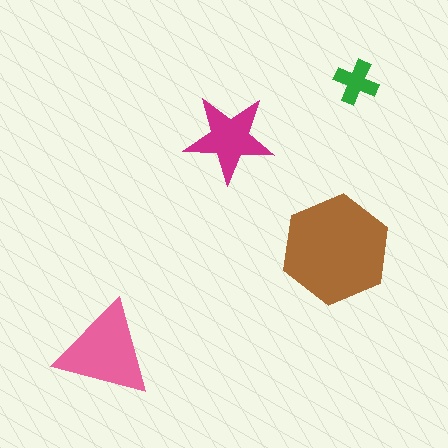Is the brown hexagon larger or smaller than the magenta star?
Larger.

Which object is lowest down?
The pink triangle is bottommost.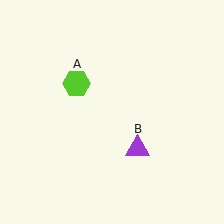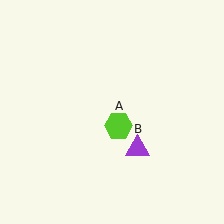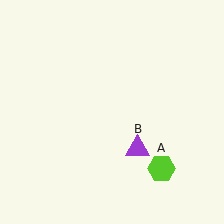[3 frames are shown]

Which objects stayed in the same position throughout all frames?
Purple triangle (object B) remained stationary.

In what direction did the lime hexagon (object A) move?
The lime hexagon (object A) moved down and to the right.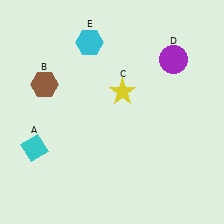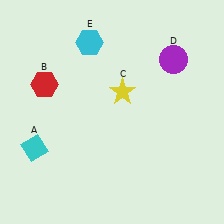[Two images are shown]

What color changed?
The hexagon (B) changed from brown in Image 1 to red in Image 2.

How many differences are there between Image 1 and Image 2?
There is 1 difference between the two images.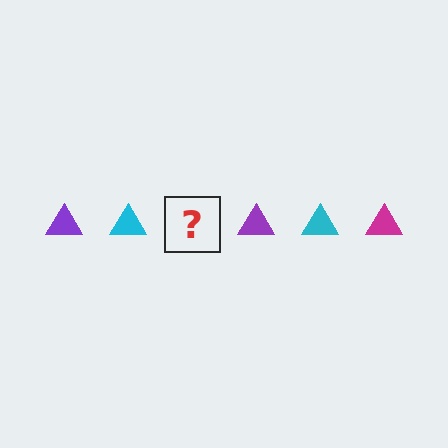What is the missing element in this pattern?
The missing element is a magenta triangle.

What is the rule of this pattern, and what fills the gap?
The rule is that the pattern cycles through purple, cyan, magenta triangles. The gap should be filled with a magenta triangle.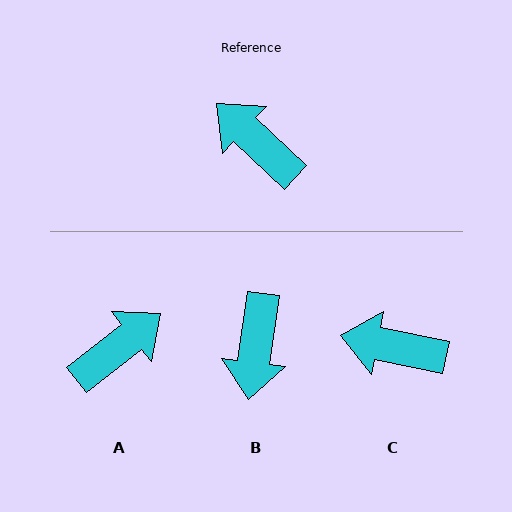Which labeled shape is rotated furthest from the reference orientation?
B, about 125 degrees away.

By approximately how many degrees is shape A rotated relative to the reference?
Approximately 99 degrees clockwise.